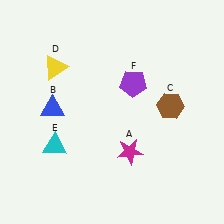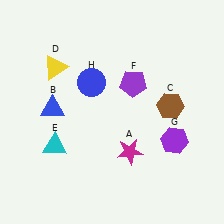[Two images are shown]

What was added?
A purple hexagon (G), a blue circle (H) were added in Image 2.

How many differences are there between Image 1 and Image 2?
There are 2 differences between the two images.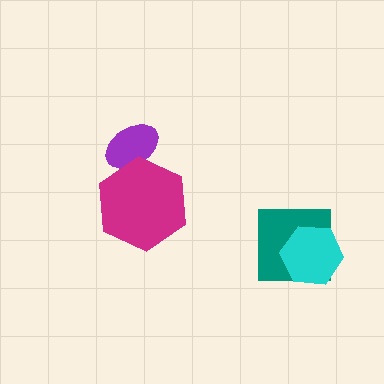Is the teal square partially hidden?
Yes, it is partially covered by another shape.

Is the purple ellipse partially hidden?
Yes, it is partially covered by another shape.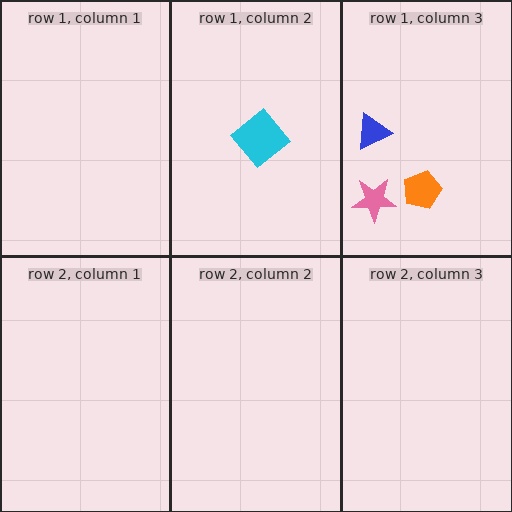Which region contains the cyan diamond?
The row 1, column 2 region.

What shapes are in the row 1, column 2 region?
The cyan diamond.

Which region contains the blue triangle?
The row 1, column 3 region.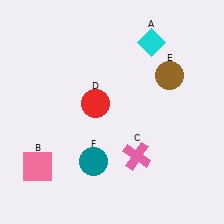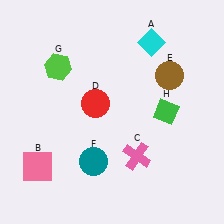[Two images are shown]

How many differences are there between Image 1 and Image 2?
There are 2 differences between the two images.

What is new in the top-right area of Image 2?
A green diamond (H) was added in the top-right area of Image 2.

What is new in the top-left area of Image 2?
A lime hexagon (G) was added in the top-left area of Image 2.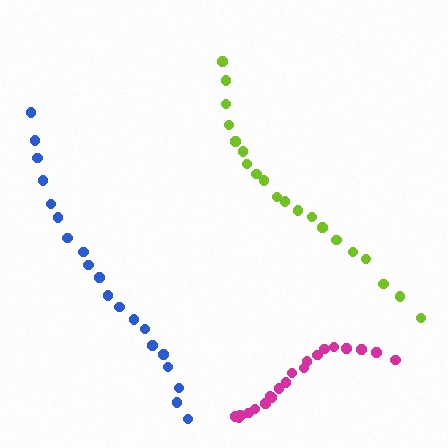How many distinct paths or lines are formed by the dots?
There are 3 distinct paths.